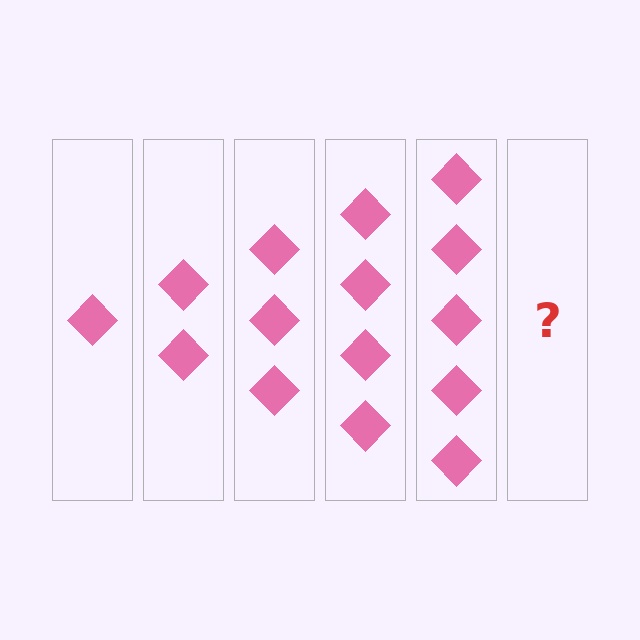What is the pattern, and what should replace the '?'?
The pattern is that each step adds one more diamond. The '?' should be 6 diamonds.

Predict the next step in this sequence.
The next step is 6 diamonds.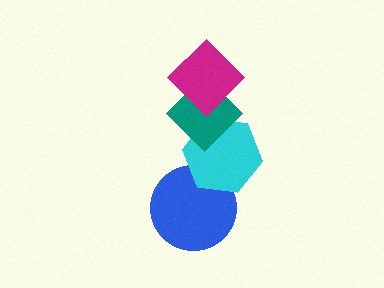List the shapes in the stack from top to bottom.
From top to bottom: the magenta diamond, the teal diamond, the cyan hexagon, the blue circle.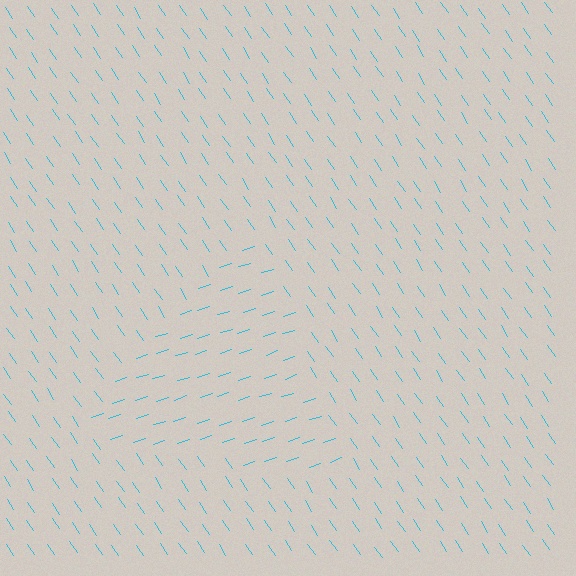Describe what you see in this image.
The image is filled with small cyan line segments. A triangle region in the image has lines oriented differently from the surrounding lines, creating a visible texture boundary.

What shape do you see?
I see a triangle.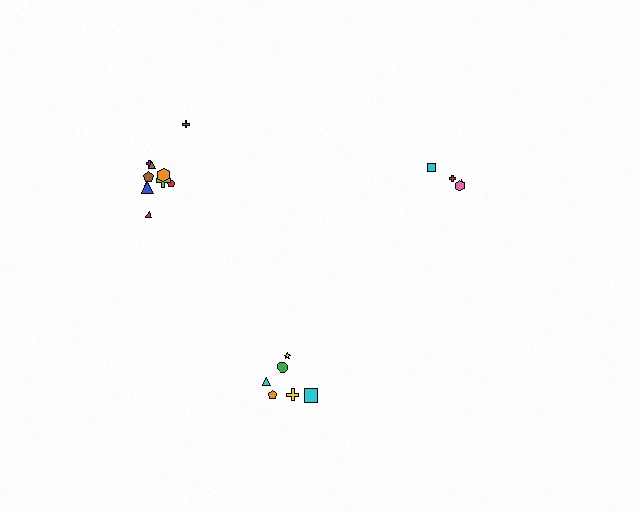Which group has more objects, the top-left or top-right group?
The top-left group.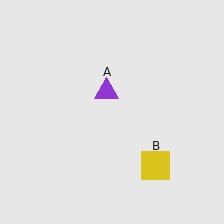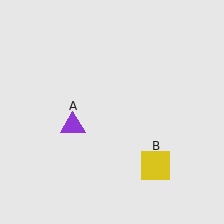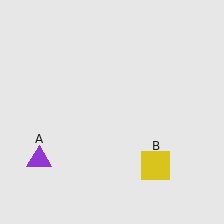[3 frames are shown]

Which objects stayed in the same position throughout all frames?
Yellow square (object B) remained stationary.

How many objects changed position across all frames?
1 object changed position: purple triangle (object A).